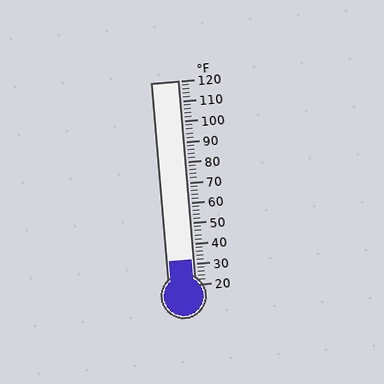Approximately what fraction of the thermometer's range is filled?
The thermometer is filled to approximately 10% of its range.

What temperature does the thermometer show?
The thermometer shows approximately 32°F.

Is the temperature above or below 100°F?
The temperature is below 100°F.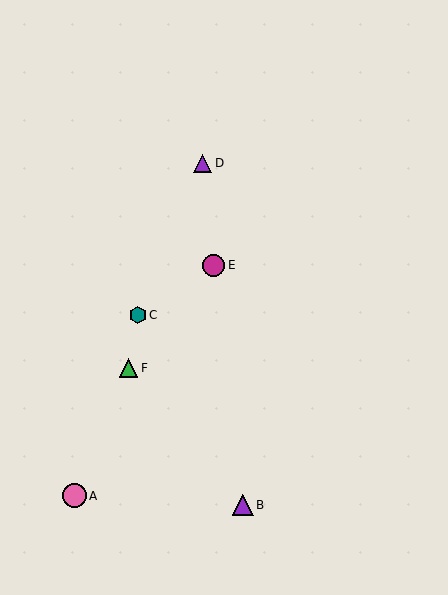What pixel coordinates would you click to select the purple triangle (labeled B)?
Click at (243, 505) to select the purple triangle B.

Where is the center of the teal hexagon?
The center of the teal hexagon is at (138, 315).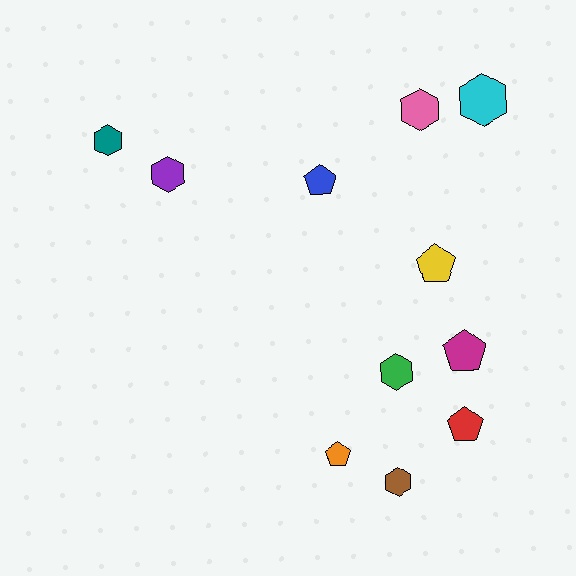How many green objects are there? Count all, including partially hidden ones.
There is 1 green object.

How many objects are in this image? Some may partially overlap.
There are 11 objects.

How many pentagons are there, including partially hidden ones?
There are 5 pentagons.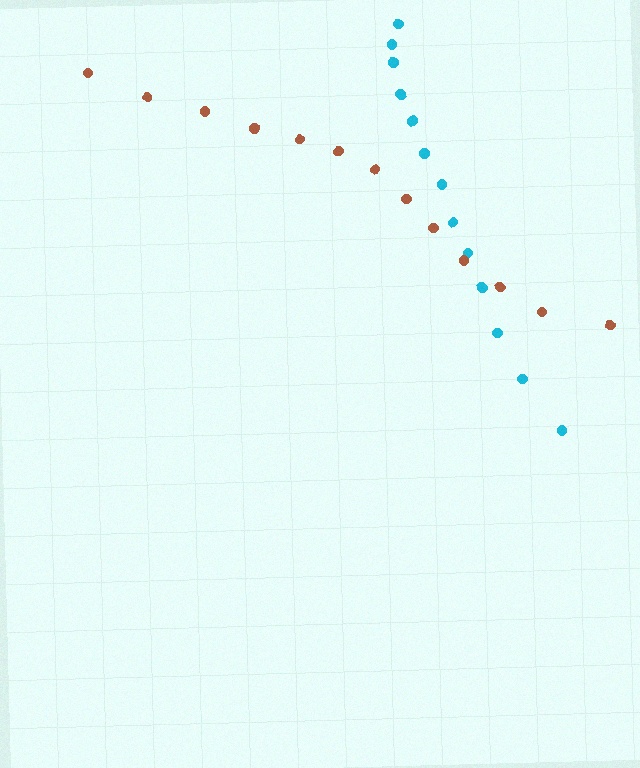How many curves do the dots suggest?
There are 2 distinct paths.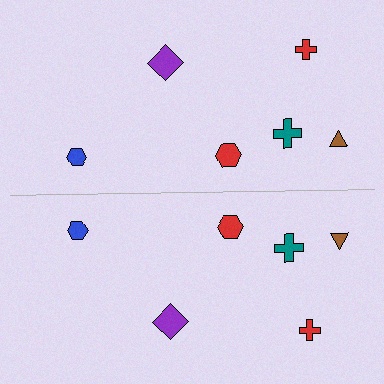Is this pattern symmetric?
Yes, this pattern has bilateral (reflection) symmetry.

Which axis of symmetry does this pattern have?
The pattern has a horizontal axis of symmetry running through the center of the image.